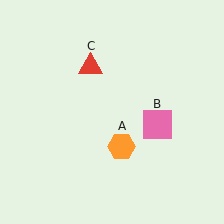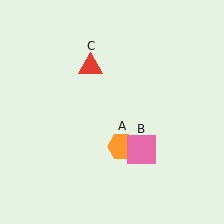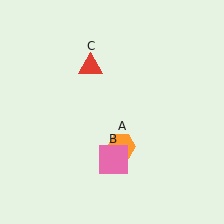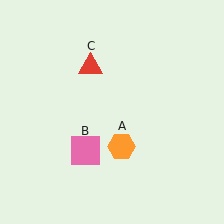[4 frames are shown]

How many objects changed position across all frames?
1 object changed position: pink square (object B).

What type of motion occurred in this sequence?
The pink square (object B) rotated clockwise around the center of the scene.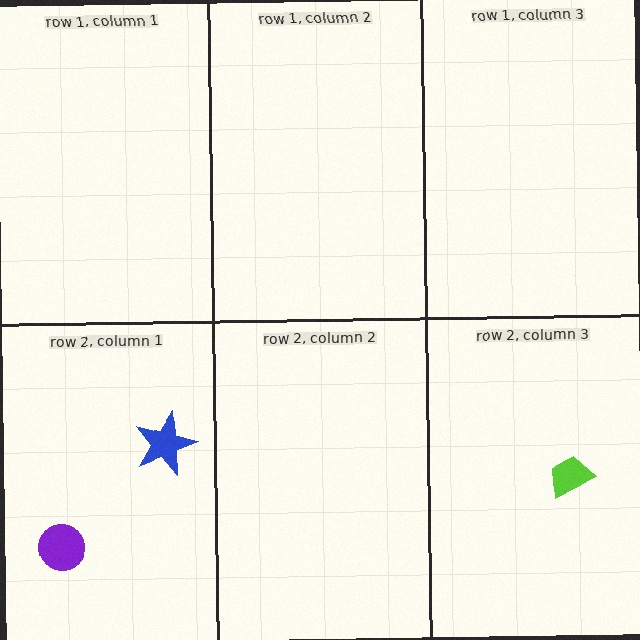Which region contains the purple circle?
The row 2, column 1 region.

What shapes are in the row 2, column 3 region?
The lime trapezoid.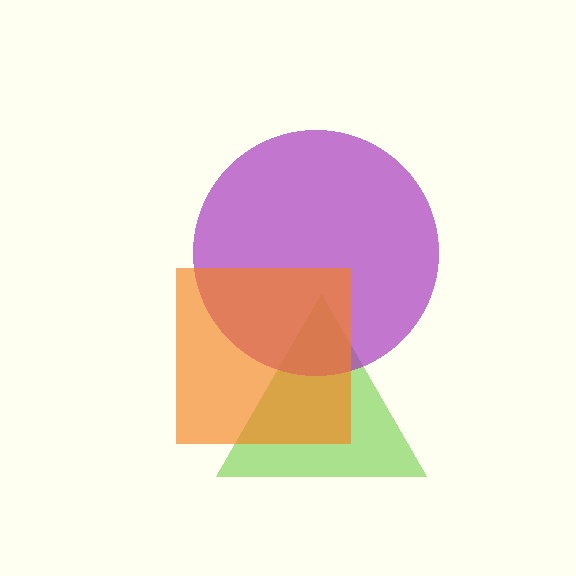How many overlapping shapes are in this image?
There are 3 overlapping shapes in the image.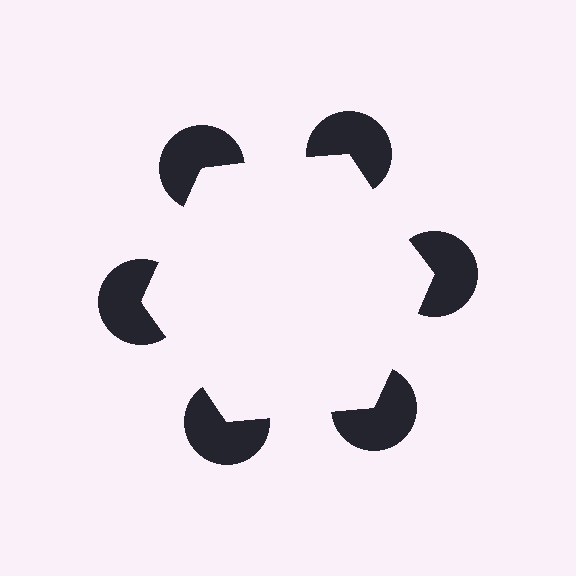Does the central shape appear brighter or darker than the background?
It typically appears slightly brighter than the background, even though no actual brightness change is drawn.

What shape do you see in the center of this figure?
An illusory hexagon — its edges are inferred from the aligned wedge cuts in the pac-man discs, not physically drawn.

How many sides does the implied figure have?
6 sides.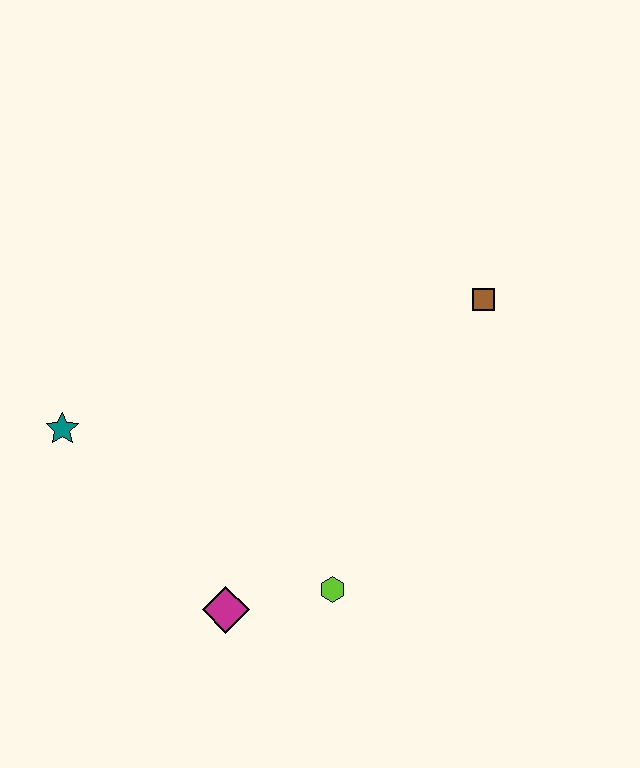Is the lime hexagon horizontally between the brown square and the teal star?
Yes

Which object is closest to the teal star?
The magenta diamond is closest to the teal star.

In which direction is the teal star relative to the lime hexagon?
The teal star is to the left of the lime hexagon.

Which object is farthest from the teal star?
The brown square is farthest from the teal star.